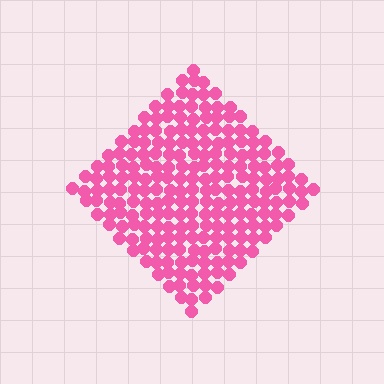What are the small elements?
The small elements are circles.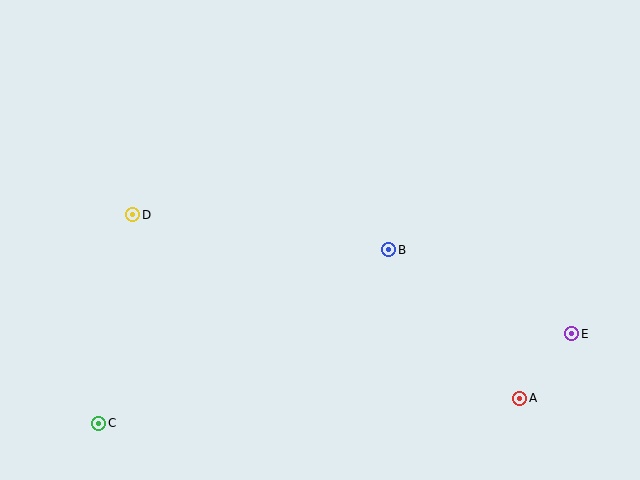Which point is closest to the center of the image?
Point B at (389, 250) is closest to the center.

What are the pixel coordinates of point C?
Point C is at (99, 423).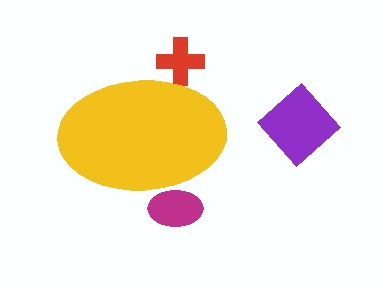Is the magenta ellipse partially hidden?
Yes, the magenta ellipse is partially hidden behind the yellow ellipse.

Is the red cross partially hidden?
Yes, the red cross is partially hidden behind the yellow ellipse.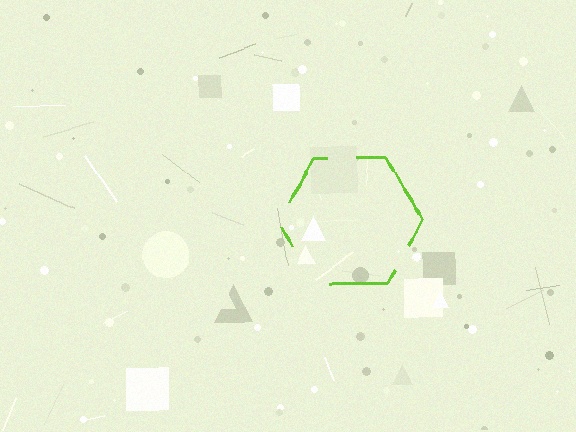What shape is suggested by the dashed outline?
The dashed outline suggests a hexagon.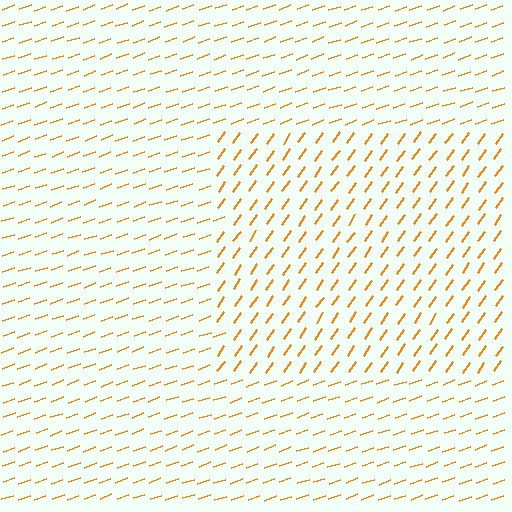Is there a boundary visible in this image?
Yes, there is a texture boundary formed by a change in line orientation.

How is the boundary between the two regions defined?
The boundary is defined purely by a change in line orientation (approximately 36 degrees difference). All lines are the same color and thickness.